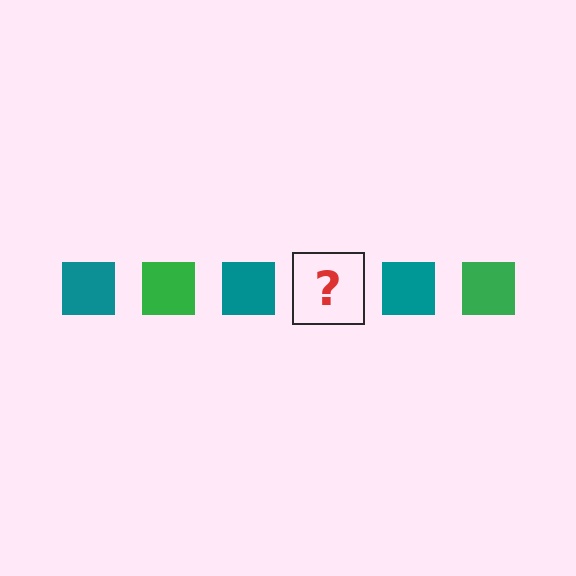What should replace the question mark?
The question mark should be replaced with a green square.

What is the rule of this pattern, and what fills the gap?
The rule is that the pattern cycles through teal, green squares. The gap should be filled with a green square.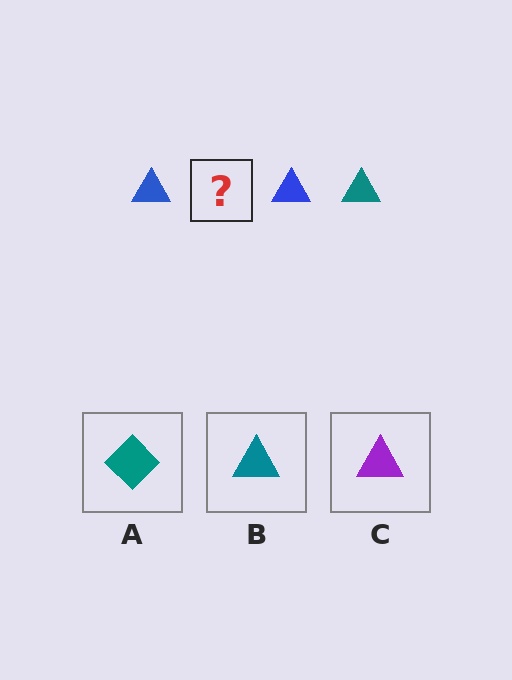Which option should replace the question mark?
Option B.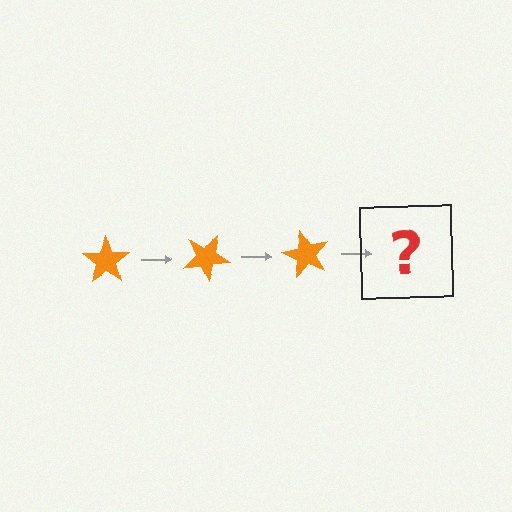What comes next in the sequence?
The next element should be an orange star rotated 90 degrees.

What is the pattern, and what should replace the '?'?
The pattern is that the star rotates 30 degrees each step. The '?' should be an orange star rotated 90 degrees.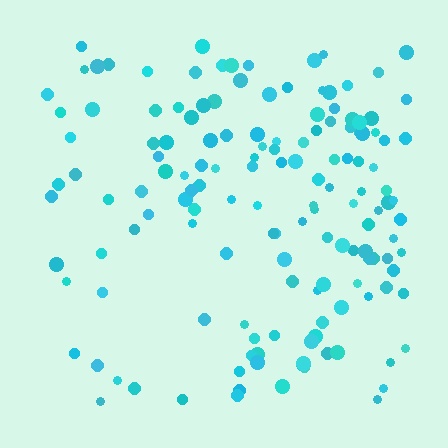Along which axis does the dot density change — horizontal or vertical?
Horizontal.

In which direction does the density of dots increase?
From left to right, with the right side densest.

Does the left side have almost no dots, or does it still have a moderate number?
Still a moderate number, just noticeably fewer than the right.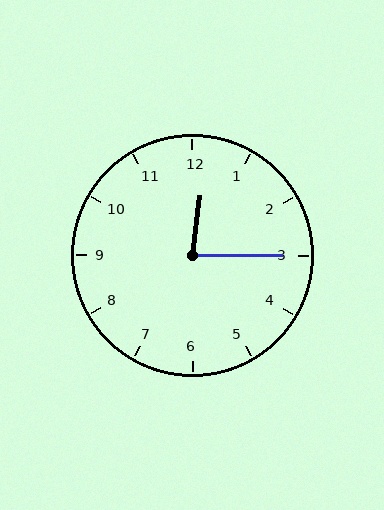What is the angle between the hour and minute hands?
Approximately 82 degrees.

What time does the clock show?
12:15.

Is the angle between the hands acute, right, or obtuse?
It is acute.